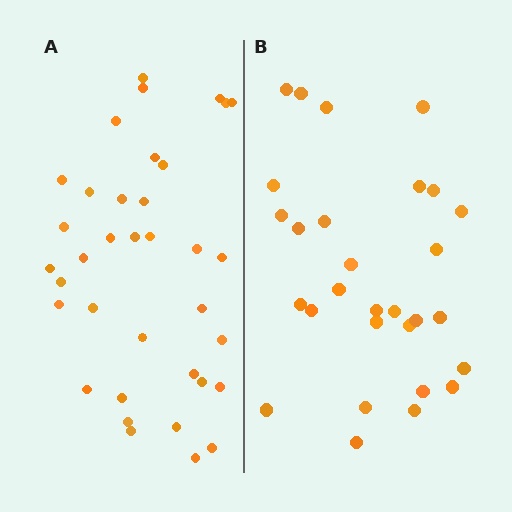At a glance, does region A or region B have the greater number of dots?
Region A (the left region) has more dots.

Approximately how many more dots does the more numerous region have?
Region A has roughly 8 or so more dots than region B.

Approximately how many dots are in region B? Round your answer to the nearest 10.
About 30 dots. (The exact count is 29, which rounds to 30.)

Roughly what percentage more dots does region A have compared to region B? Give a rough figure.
About 25% more.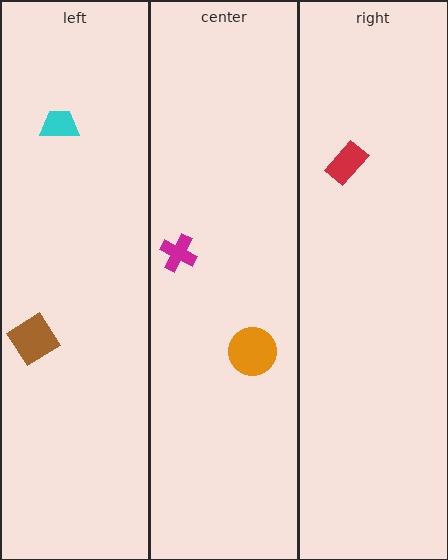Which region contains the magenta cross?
The center region.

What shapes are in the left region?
The cyan trapezoid, the brown diamond.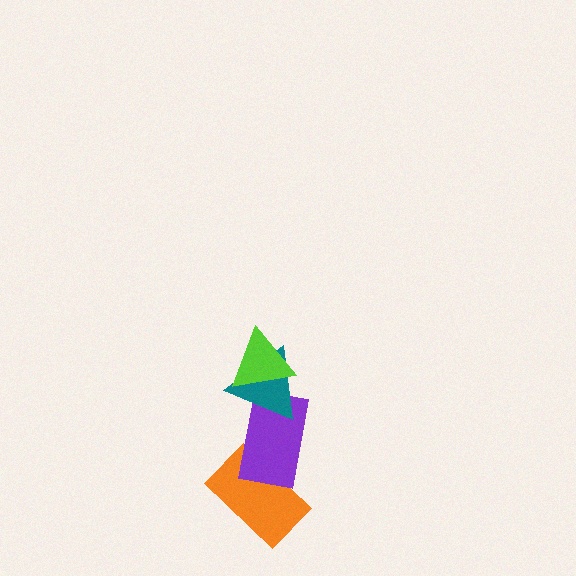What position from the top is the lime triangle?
The lime triangle is 1st from the top.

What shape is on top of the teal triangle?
The lime triangle is on top of the teal triangle.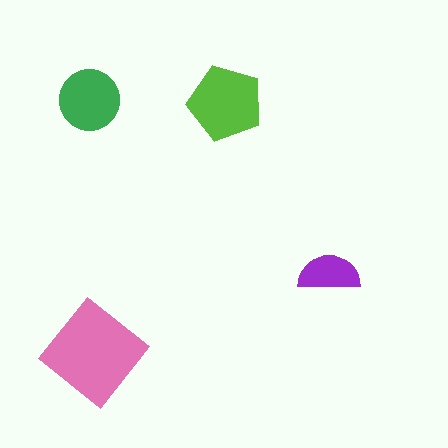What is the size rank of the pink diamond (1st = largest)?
1st.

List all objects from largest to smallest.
The pink diamond, the lime pentagon, the green circle, the purple semicircle.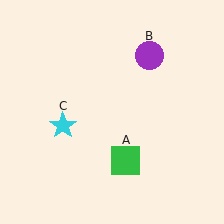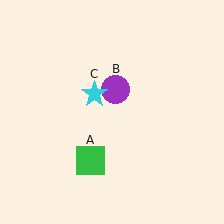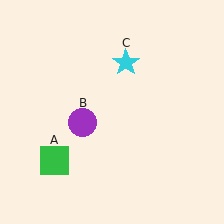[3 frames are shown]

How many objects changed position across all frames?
3 objects changed position: green square (object A), purple circle (object B), cyan star (object C).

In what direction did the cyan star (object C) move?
The cyan star (object C) moved up and to the right.